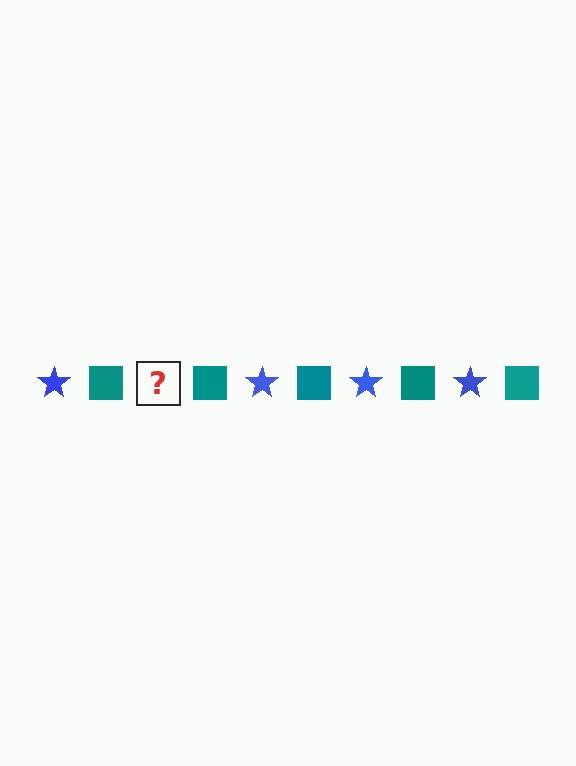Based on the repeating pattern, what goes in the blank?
The blank should be a blue star.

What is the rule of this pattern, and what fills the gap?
The rule is that the pattern alternates between blue star and teal square. The gap should be filled with a blue star.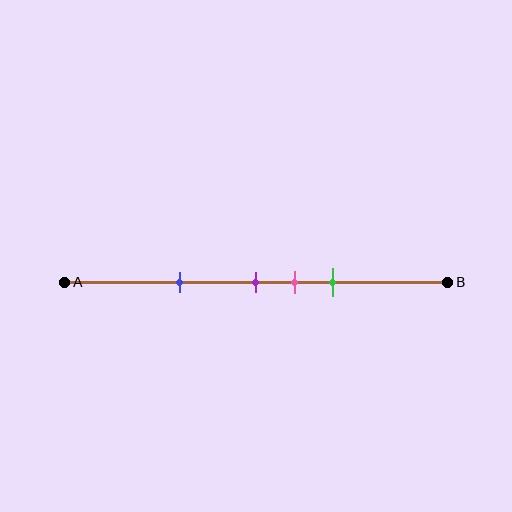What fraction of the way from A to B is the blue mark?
The blue mark is approximately 30% (0.3) of the way from A to B.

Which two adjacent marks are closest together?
The purple and pink marks are the closest adjacent pair.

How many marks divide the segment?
There are 4 marks dividing the segment.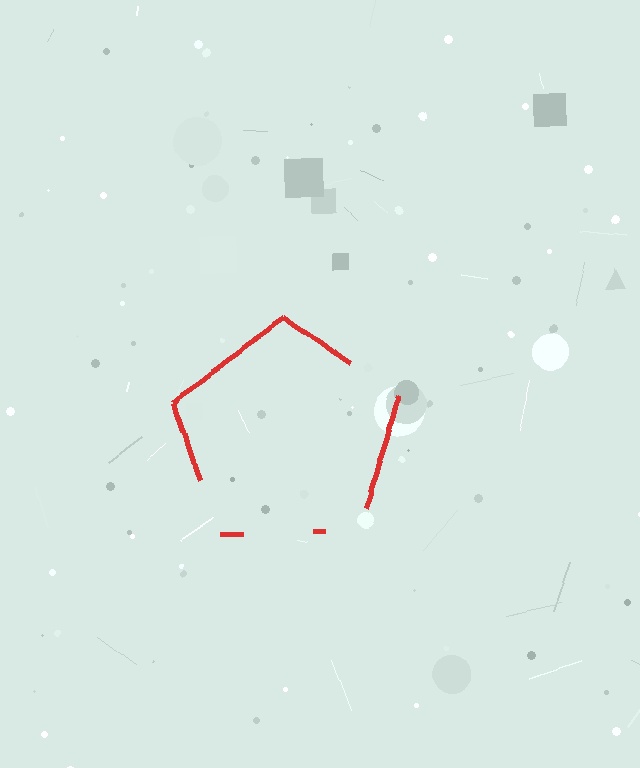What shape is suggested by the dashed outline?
The dashed outline suggests a pentagon.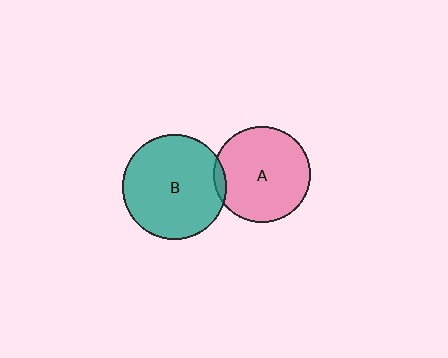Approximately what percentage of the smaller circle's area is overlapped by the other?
Approximately 5%.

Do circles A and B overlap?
Yes.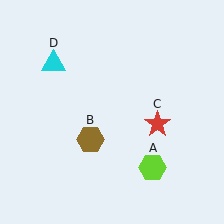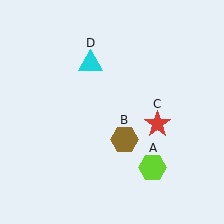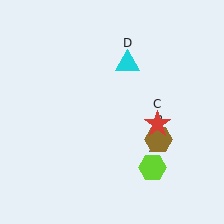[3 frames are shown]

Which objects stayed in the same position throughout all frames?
Lime hexagon (object A) and red star (object C) remained stationary.